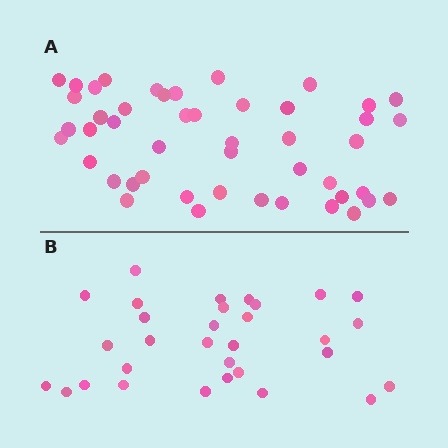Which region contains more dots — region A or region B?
Region A (the top region) has more dots.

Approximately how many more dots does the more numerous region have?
Region A has approximately 15 more dots than region B.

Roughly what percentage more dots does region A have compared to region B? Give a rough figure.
About 50% more.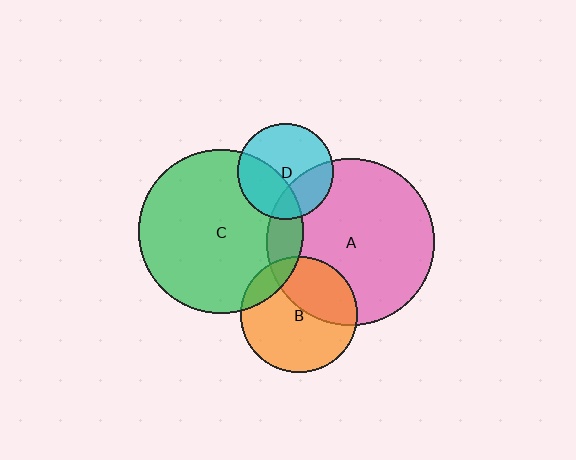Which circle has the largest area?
Circle A (pink).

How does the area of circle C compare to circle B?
Approximately 2.0 times.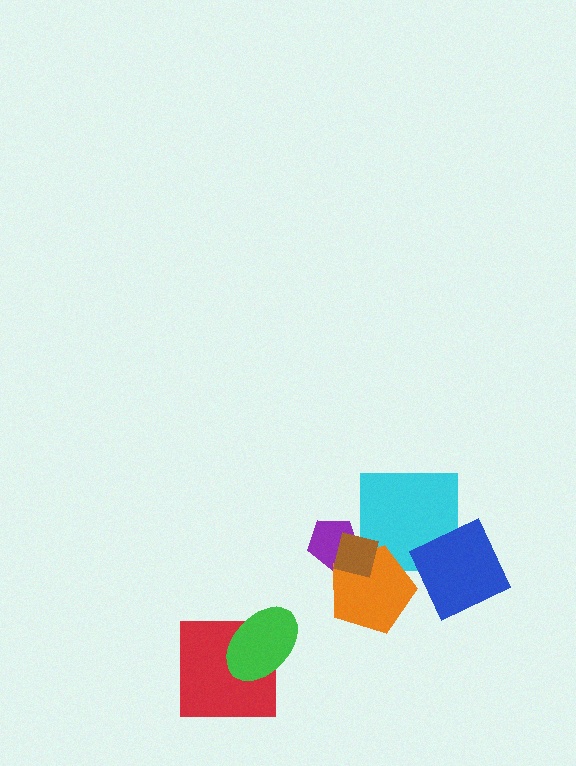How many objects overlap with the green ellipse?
1 object overlaps with the green ellipse.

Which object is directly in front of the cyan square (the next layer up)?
The orange pentagon is directly in front of the cyan square.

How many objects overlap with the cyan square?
3 objects overlap with the cyan square.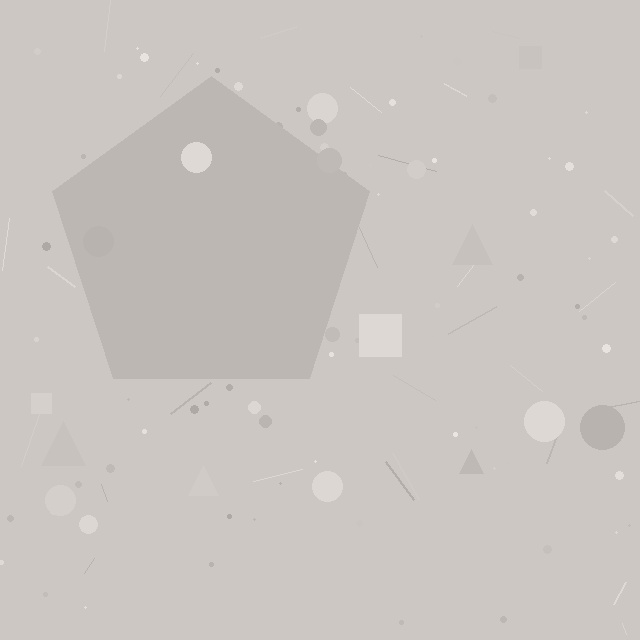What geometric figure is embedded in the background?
A pentagon is embedded in the background.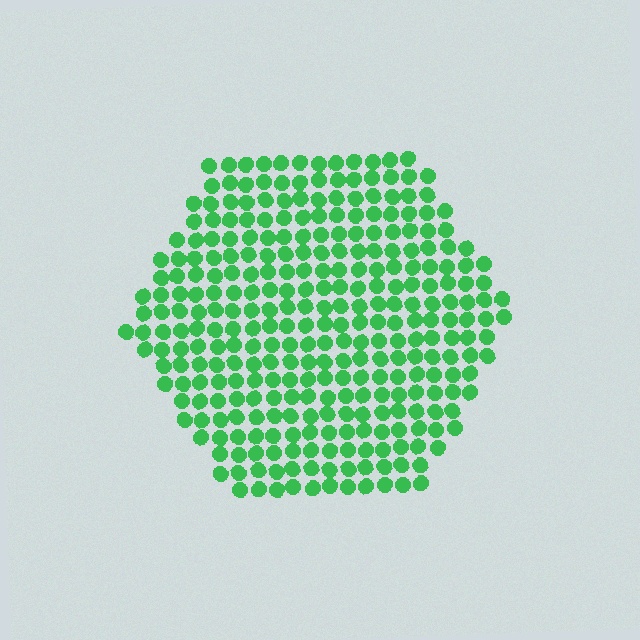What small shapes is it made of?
It is made of small circles.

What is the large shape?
The large shape is a hexagon.